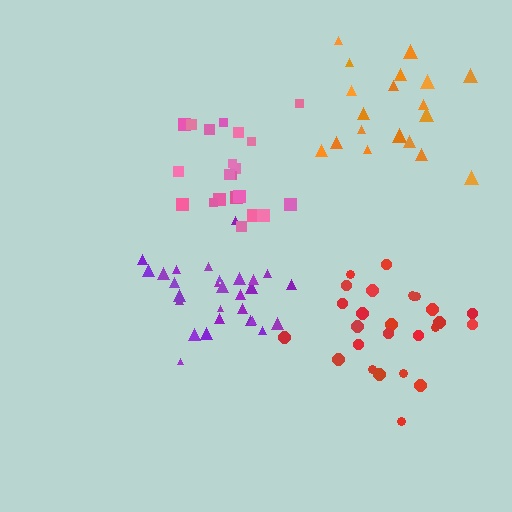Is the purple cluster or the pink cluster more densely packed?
Purple.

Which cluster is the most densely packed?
Purple.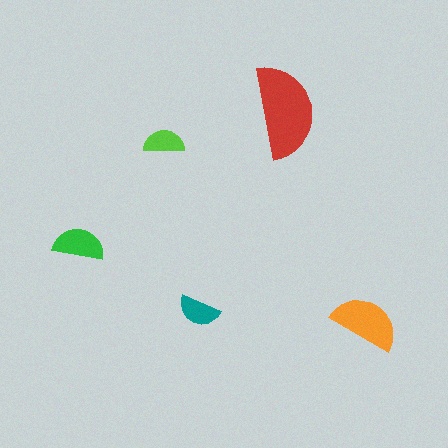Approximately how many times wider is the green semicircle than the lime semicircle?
About 1.5 times wider.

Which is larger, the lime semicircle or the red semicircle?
The red one.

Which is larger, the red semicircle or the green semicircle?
The red one.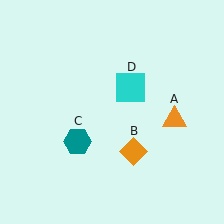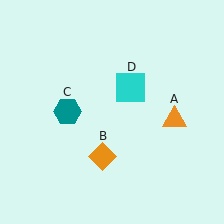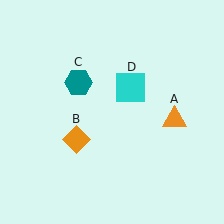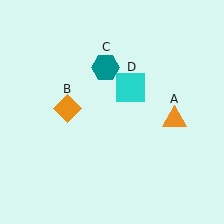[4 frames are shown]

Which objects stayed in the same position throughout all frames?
Orange triangle (object A) and cyan square (object D) remained stationary.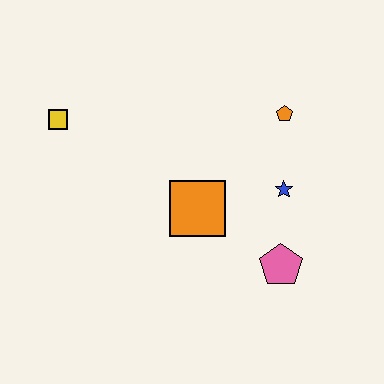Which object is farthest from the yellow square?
The pink pentagon is farthest from the yellow square.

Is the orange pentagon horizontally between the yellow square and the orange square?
No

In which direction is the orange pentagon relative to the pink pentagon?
The orange pentagon is above the pink pentagon.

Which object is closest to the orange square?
The blue star is closest to the orange square.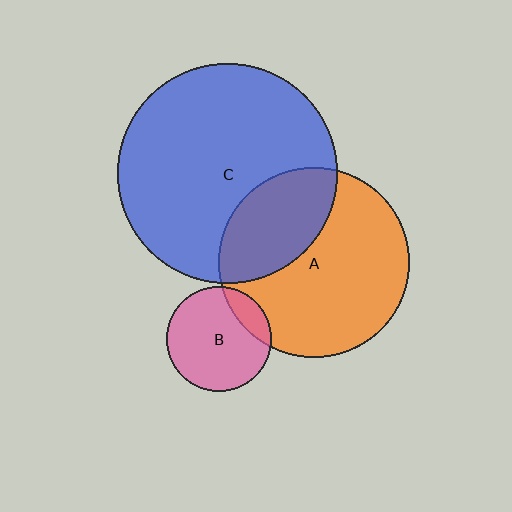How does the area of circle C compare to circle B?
Approximately 4.3 times.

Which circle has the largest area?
Circle C (blue).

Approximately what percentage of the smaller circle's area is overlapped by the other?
Approximately 30%.